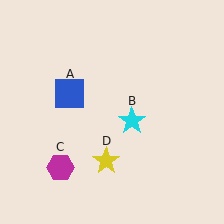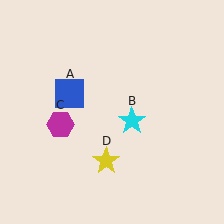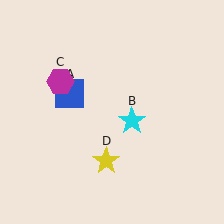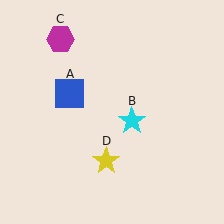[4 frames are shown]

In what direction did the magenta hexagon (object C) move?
The magenta hexagon (object C) moved up.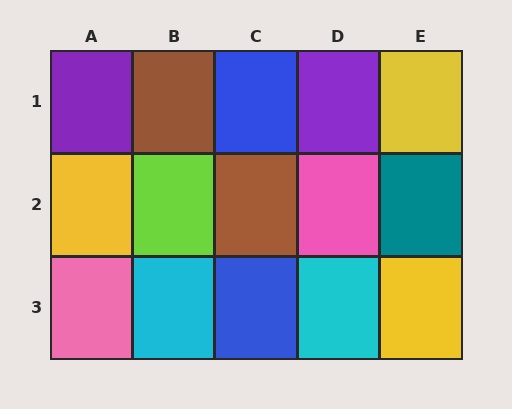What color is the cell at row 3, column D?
Cyan.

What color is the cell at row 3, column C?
Blue.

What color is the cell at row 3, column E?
Yellow.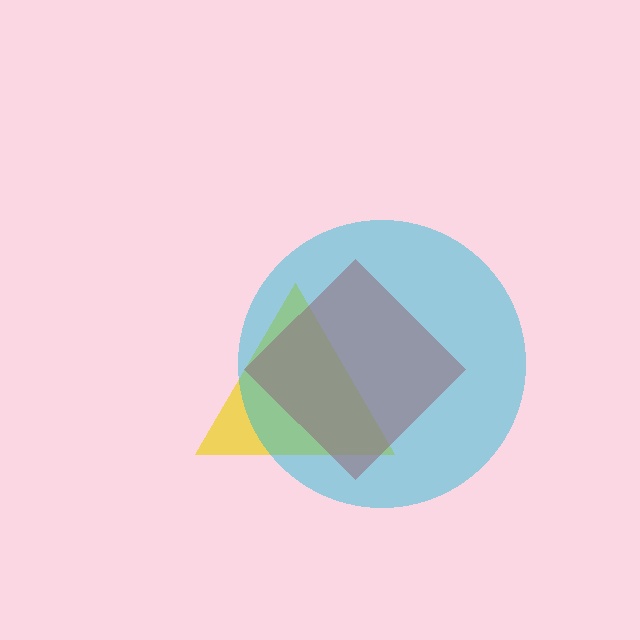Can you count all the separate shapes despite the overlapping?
Yes, there are 3 separate shapes.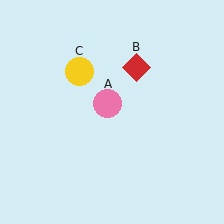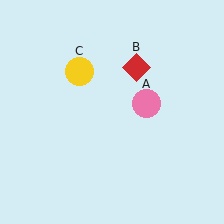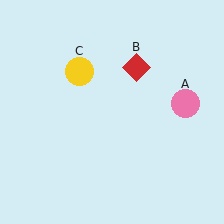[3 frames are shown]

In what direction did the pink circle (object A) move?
The pink circle (object A) moved right.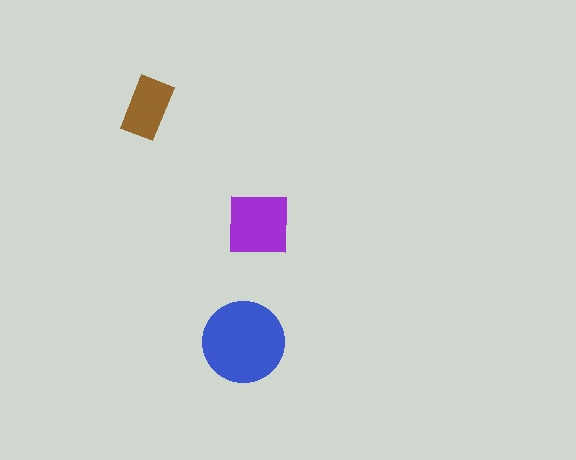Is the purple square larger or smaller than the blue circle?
Smaller.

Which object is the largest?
The blue circle.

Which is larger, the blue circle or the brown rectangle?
The blue circle.